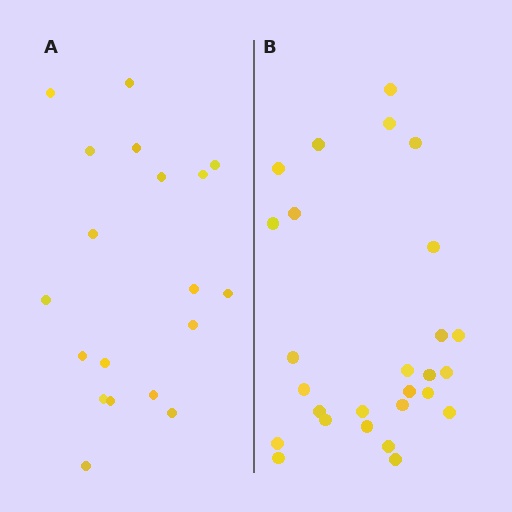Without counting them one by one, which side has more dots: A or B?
Region B (the right region) has more dots.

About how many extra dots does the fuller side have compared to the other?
Region B has roughly 8 or so more dots than region A.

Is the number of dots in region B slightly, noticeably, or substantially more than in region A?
Region B has noticeably more, but not dramatically so. The ratio is roughly 1.4 to 1.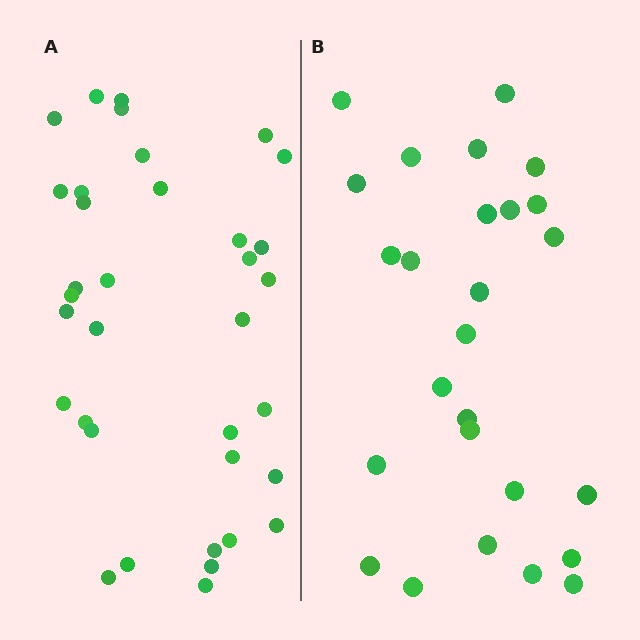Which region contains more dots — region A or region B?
Region A (the left region) has more dots.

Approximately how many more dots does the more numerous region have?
Region A has roughly 8 or so more dots than region B.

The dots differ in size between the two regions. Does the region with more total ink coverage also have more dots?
No. Region B has more total ink coverage because its dots are larger, but region A actually contains more individual dots. Total area can be misleading — the number of items is what matters here.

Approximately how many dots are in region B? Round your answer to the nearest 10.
About 30 dots. (The exact count is 26, which rounds to 30.)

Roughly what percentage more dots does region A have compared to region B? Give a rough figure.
About 35% more.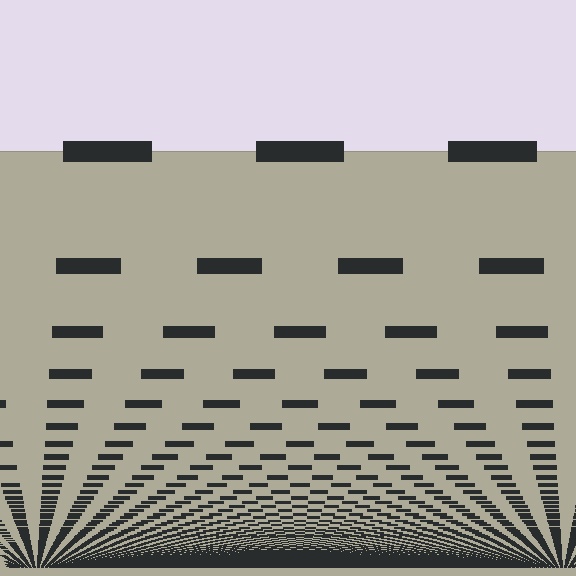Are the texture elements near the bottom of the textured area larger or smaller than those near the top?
Smaller. The gradient is inverted — elements near the bottom are smaller and denser.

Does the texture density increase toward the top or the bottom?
Density increases toward the bottom.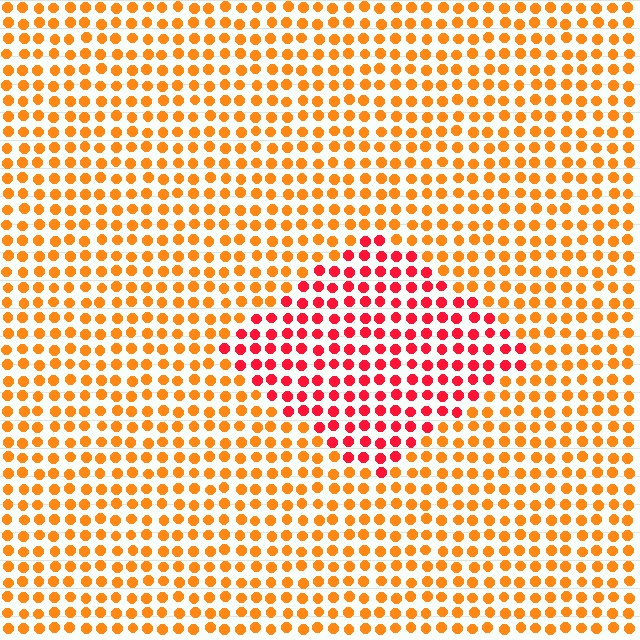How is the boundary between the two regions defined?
The boundary is defined purely by a slight shift in hue (about 39 degrees). Spacing, size, and orientation are identical on both sides.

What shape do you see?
I see a diamond.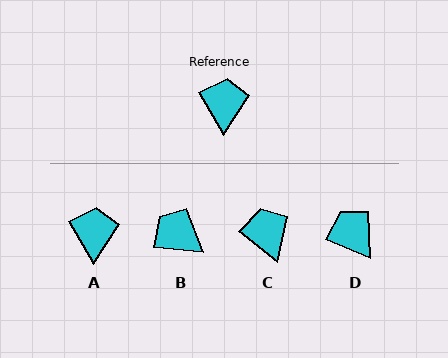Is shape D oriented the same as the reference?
No, it is off by about 36 degrees.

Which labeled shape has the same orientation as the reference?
A.